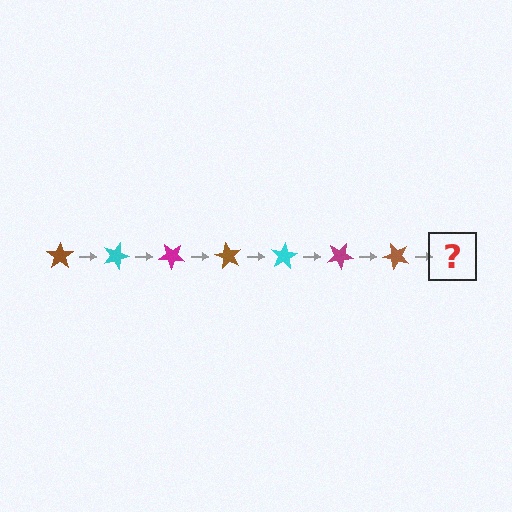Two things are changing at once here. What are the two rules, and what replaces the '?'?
The two rules are that it rotates 20 degrees each step and the color cycles through brown, cyan, and magenta. The '?' should be a cyan star, rotated 140 degrees from the start.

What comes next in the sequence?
The next element should be a cyan star, rotated 140 degrees from the start.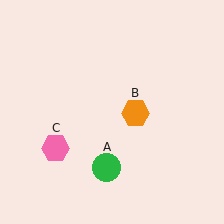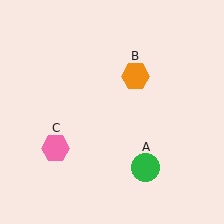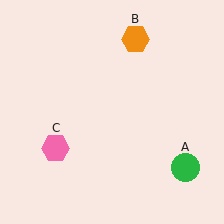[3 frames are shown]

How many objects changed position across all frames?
2 objects changed position: green circle (object A), orange hexagon (object B).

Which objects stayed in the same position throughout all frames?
Pink hexagon (object C) remained stationary.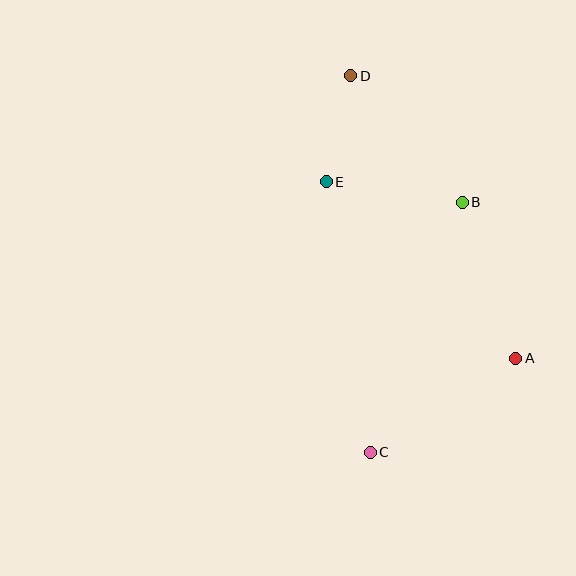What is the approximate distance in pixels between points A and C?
The distance between A and C is approximately 173 pixels.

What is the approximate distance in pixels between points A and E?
The distance between A and E is approximately 259 pixels.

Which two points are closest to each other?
Points D and E are closest to each other.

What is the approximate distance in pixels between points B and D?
The distance between B and D is approximately 169 pixels.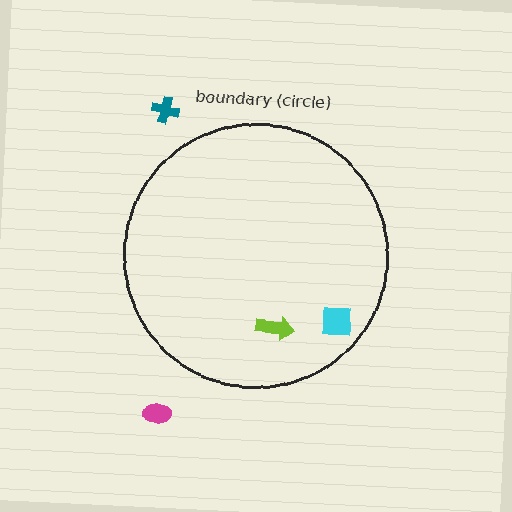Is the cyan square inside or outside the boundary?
Inside.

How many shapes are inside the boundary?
2 inside, 2 outside.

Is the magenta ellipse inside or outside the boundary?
Outside.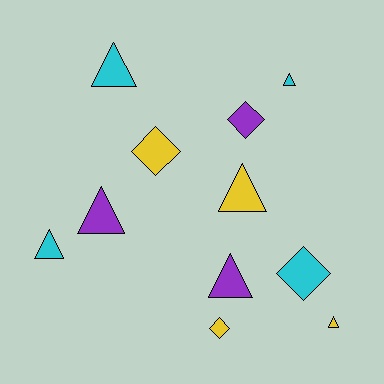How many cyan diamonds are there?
There is 1 cyan diamond.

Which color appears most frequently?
Yellow, with 4 objects.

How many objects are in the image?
There are 11 objects.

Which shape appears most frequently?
Triangle, with 7 objects.